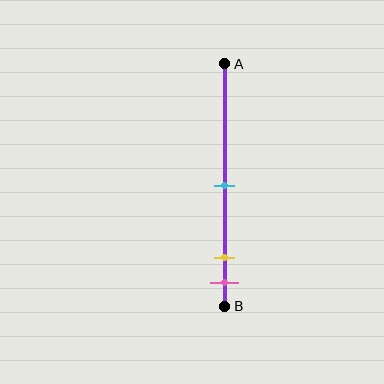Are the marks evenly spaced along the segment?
No, the marks are not evenly spaced.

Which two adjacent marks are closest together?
The yellow and pink marks are the closest adjacent pair.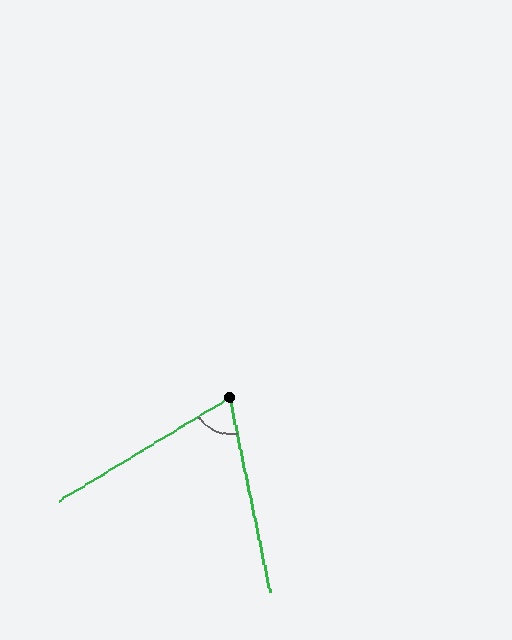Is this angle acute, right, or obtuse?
It is acute.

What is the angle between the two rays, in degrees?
Approximately 71 degrees.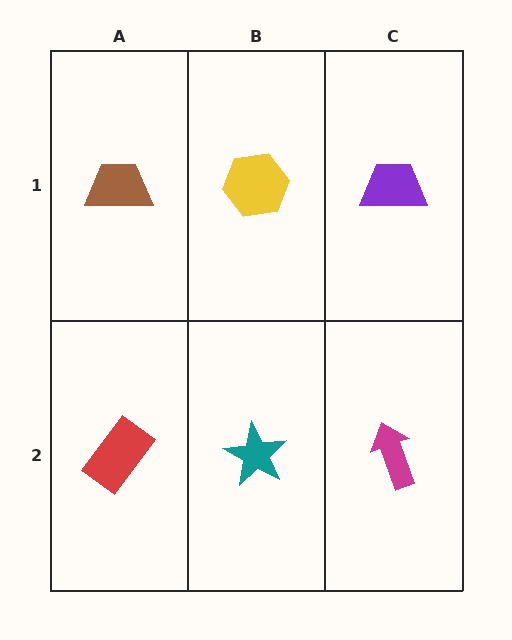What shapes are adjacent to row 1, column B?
A teal star (row 2, column B), a brown trapezoid (row 1, column A), a purple trapezoid (row 1, column C).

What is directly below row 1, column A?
A red rectangle.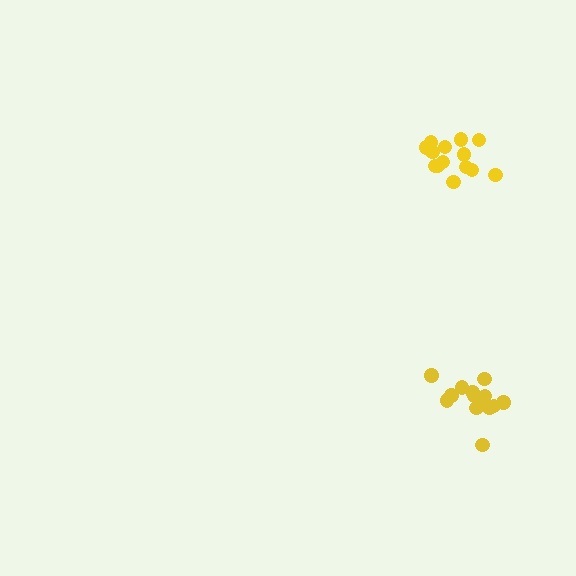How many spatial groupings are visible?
There are 2 spatial groupings.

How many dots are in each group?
Group 1: 15 dots, Group 2: 14 dots (29 total).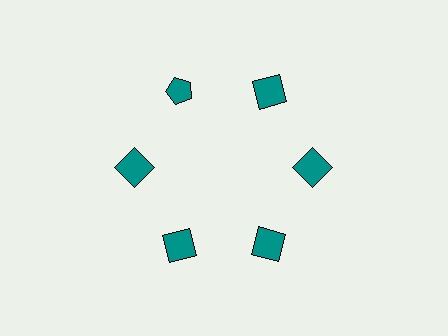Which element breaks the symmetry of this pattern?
The teal pentagon at roughly the 11 o'clock position breaks the symmetry. All other shapes are teal squares.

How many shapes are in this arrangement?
There are 6 shapes arranged in a ring pattern.